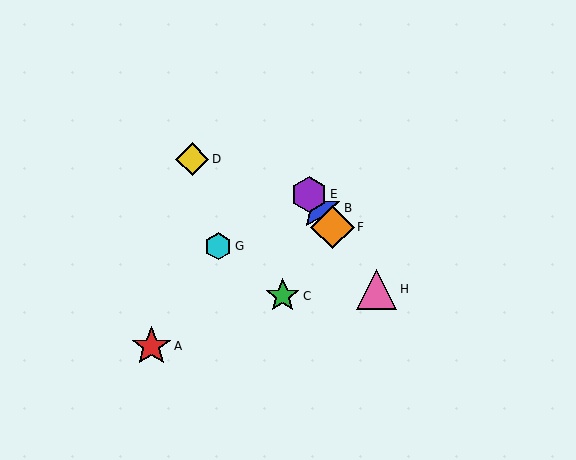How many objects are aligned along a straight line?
4 objects (B, E, F, H) are aligned along a straight line.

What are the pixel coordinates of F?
Object F is at (333, 227).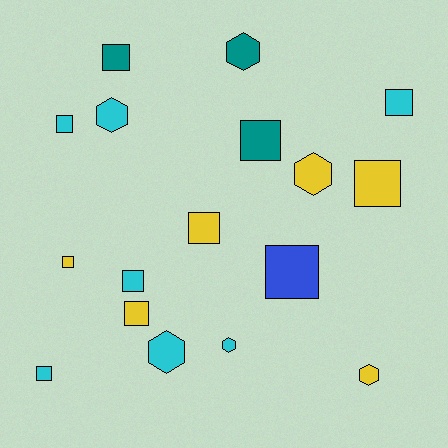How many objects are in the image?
There are 17 objects.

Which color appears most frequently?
Cyan, with 7 objects.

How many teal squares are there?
There are 2 teal squares.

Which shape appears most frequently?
Square, with 11 objects.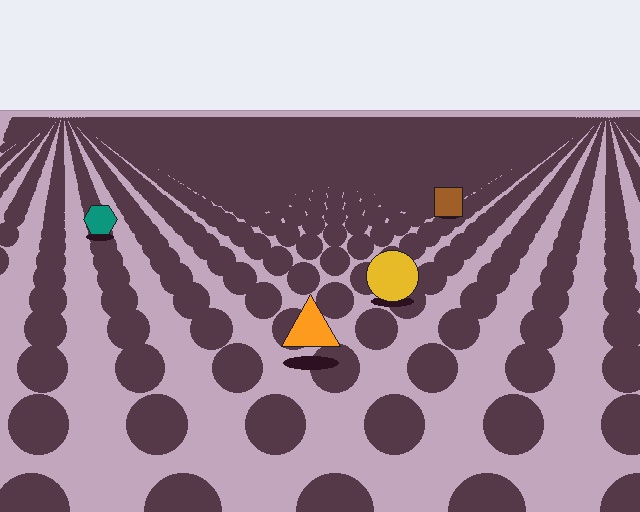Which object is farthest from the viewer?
The brown square is farthest from the viewer. It appears smaller and the ground texture around it is denser.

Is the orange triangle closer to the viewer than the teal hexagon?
Yes. The orange triangle is closer — you can tell from the texture gradient: the ground texture is coarser near it.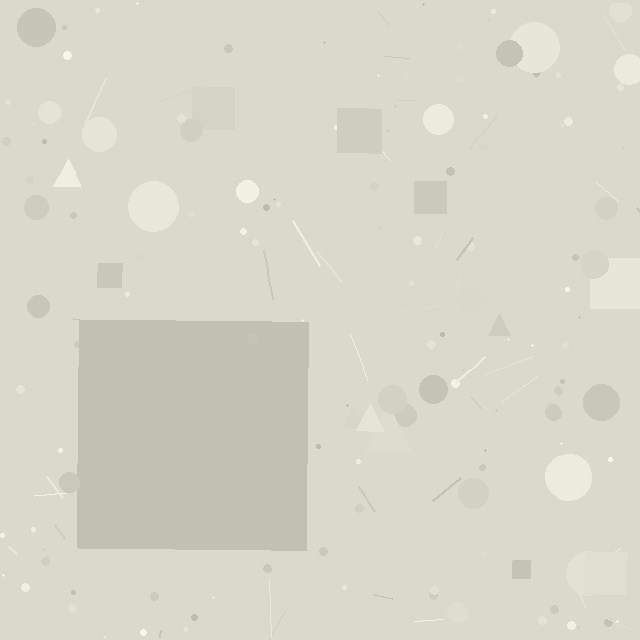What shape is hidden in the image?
A square is hidden in the image.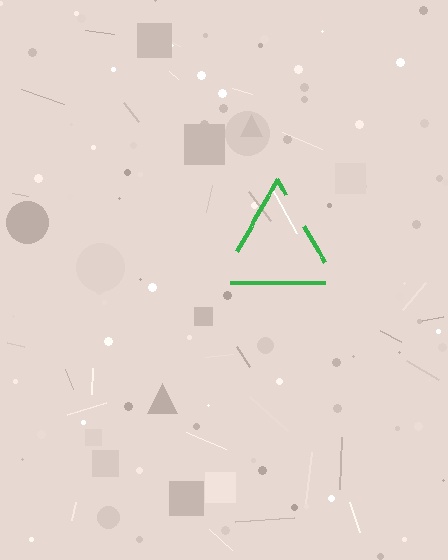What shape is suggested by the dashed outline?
The dashed outline suggests a triangle.